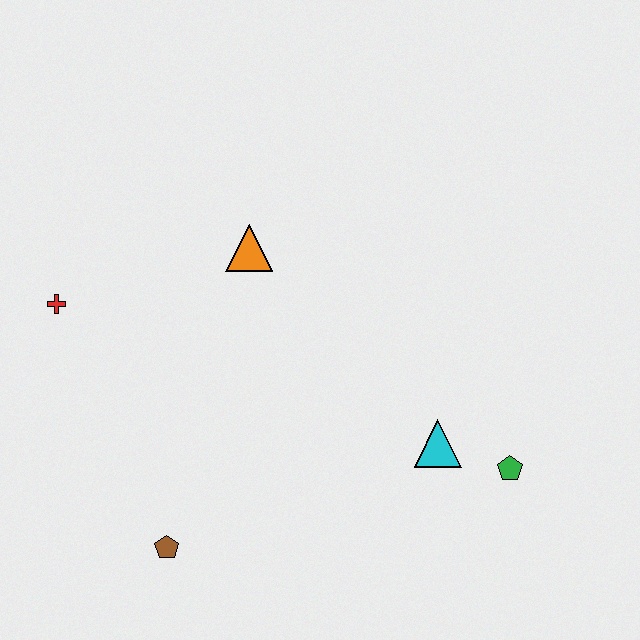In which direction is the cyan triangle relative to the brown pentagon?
The cyan triangle is to the right of the brown pentagon.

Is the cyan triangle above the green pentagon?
Yes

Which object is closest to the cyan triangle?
The green pentagon is closest to the cyan triangle.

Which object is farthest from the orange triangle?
The green pentagon is farthest from the orange triangle.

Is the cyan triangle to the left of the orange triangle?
No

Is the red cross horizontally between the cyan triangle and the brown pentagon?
No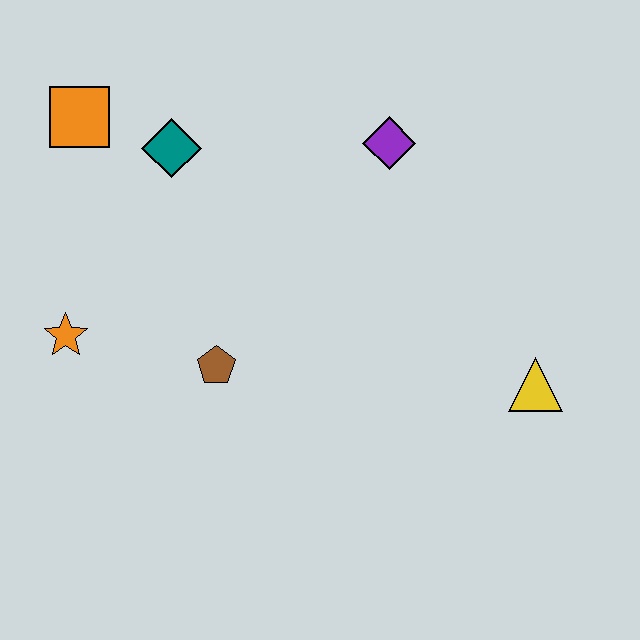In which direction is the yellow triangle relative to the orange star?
The yellow triangle is to the right of the orange star.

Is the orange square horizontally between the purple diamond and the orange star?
Yes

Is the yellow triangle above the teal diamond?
No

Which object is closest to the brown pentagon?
The orange star is closest to the brown pentagon.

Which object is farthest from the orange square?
The yellow triangle is farthest from the orange square.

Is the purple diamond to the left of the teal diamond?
No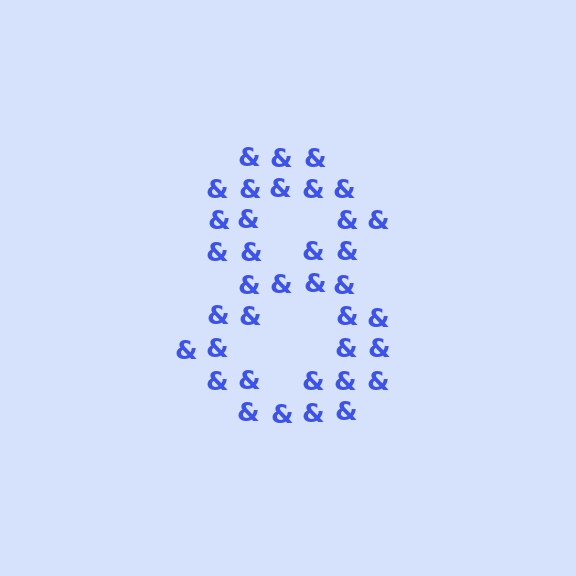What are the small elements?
The small elements are ampersands.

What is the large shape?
The large shape is the digit 8.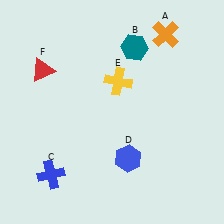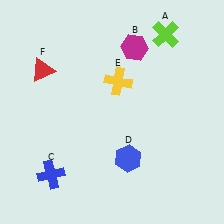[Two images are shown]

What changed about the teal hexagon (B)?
In Image 1, B is teal. In Image 2, it changed to magenta.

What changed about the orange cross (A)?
In Image 1, A is orange. In Image 2, it changed to lime.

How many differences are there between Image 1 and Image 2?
There are 2 differences between the two images.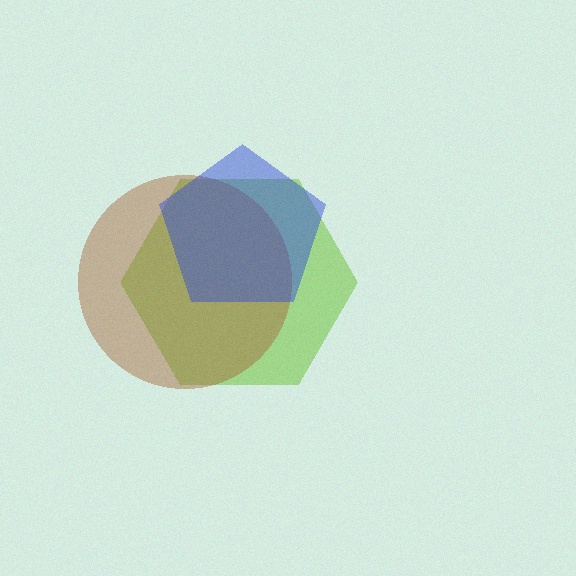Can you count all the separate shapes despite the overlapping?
Yes, there are 3 separate shapes.